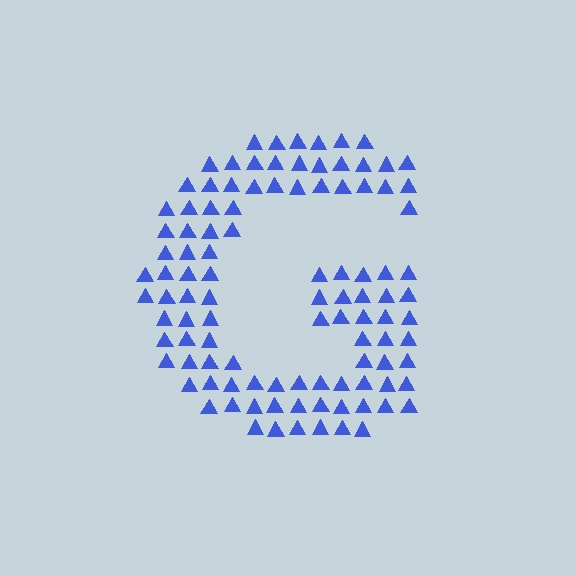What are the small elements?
The small elements are triangles.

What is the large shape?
The large shape is the letter G.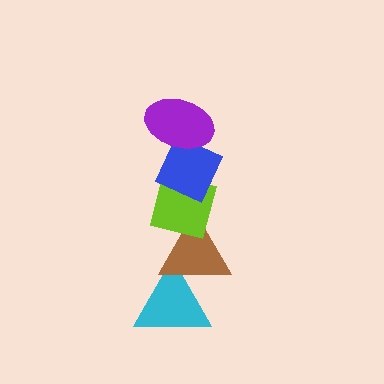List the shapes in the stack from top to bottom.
From top to bottom: the purple ellipse, the blue diamond, the lime square, the brown triangle, the cyan triangle.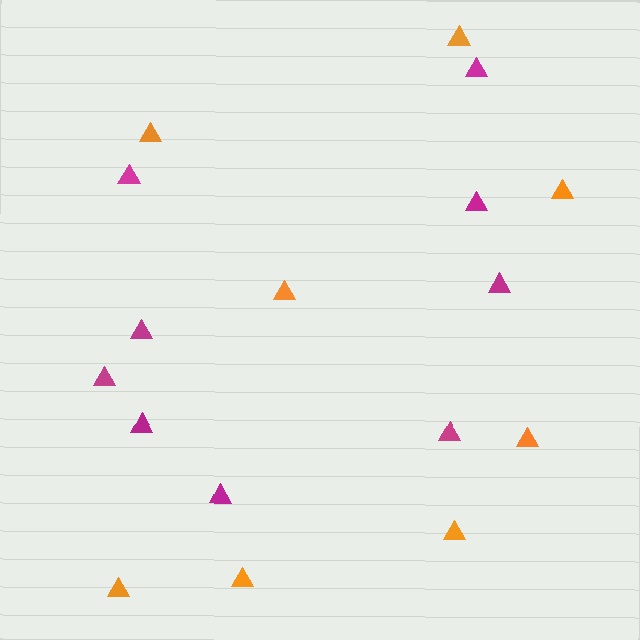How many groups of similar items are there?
There are 2 groups: one group of orange triangles (8) and one group of magenta triangles (9).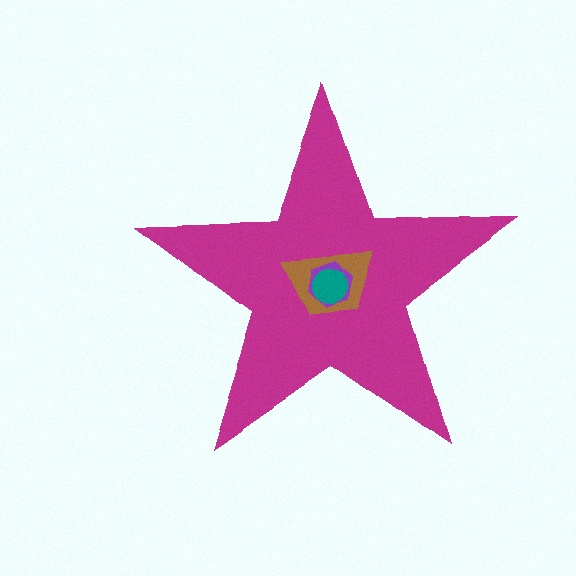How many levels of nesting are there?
4.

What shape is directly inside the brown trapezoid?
The purple hexagon.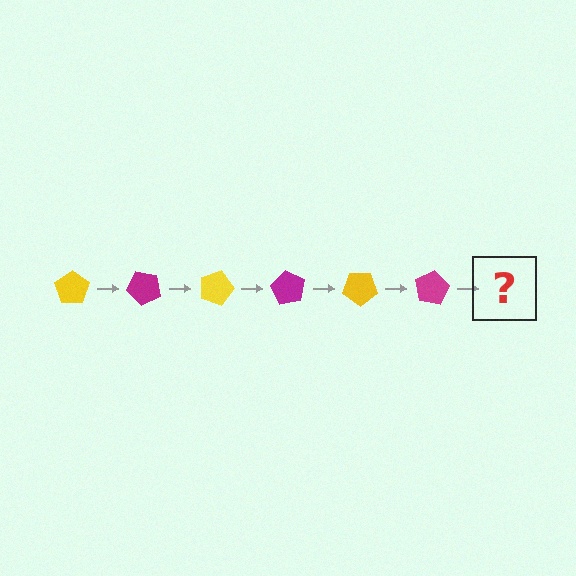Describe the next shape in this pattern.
It should be a yellow pentagon, rotated 270 degrees from the start.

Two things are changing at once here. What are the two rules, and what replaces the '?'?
The two rules are that it rotates 45 degrees each step and the color cycles through yellow and magenta. The '?' should be a yellow pentagon, rotated 270 degrees from the start.